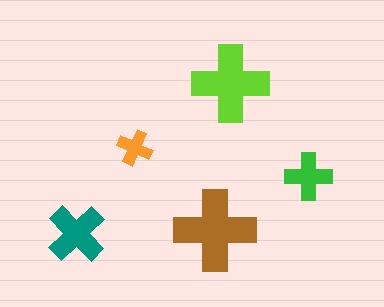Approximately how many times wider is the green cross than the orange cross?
About 1.5 times wider.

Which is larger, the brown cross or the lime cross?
The brown one.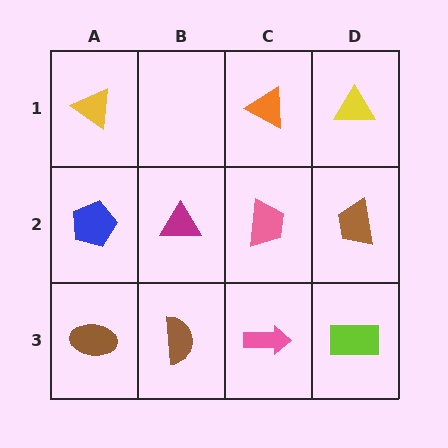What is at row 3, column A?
A brown ellipse.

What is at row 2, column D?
A brown trapezoid.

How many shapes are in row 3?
4 shapes.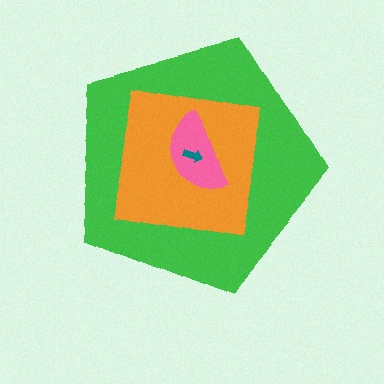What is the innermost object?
The teal arrow.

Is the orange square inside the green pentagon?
Yes.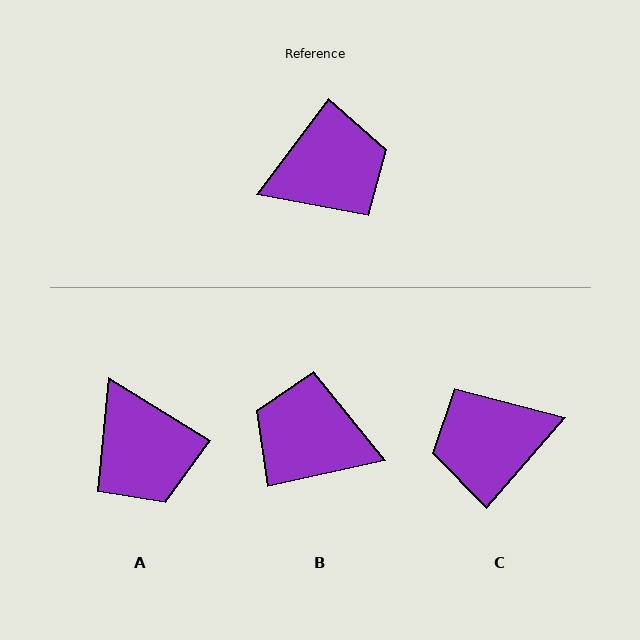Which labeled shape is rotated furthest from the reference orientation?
C, about 176 degrees away.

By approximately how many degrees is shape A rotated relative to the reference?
Approximately 84 degrees clockwise.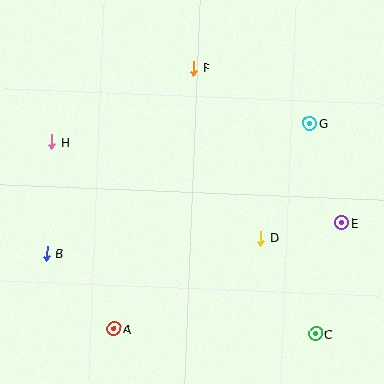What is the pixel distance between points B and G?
The distance between B and G is 293 pixels.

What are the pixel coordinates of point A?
Point A is at (114, 329).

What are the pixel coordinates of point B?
Point B is at (47, 253).